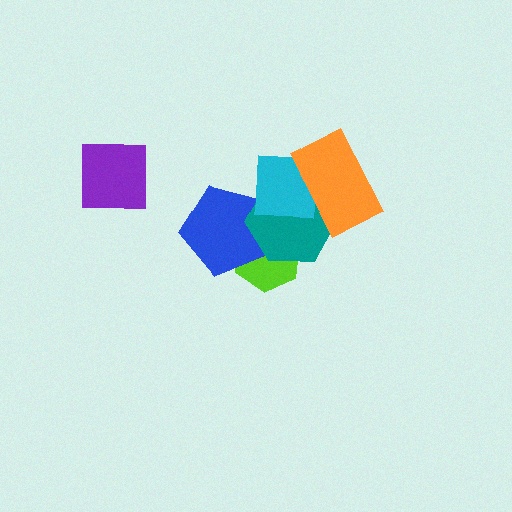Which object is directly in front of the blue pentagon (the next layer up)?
The teal hexagon is directly in front of the blue pentagon.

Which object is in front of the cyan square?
The orange rectangle is in front of the cyan square.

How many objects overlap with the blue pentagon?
3 objects overlap with the blue pentagon.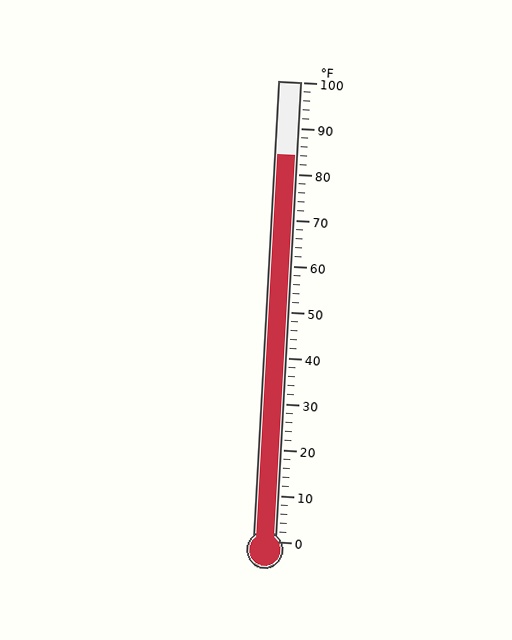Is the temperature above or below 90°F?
The temperature is below 90°F.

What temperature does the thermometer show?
The thermometer shows approximately 84°F.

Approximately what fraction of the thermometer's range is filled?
The thermometer is filled to approximately 85% of its range.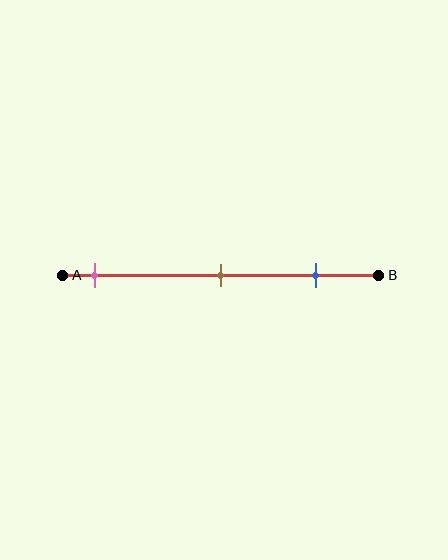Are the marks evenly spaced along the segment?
Yes, the marks are approximately evenly spaced.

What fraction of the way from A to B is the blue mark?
The blue mark is approximately 80% (0.8) of the way from A to B.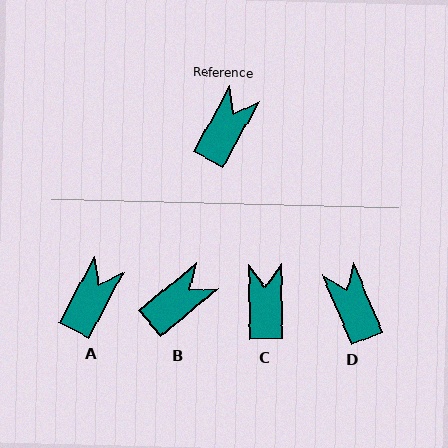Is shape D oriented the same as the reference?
No, it is off by about 51 degrees.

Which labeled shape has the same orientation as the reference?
A.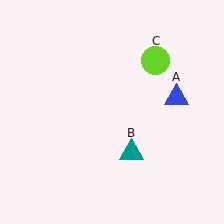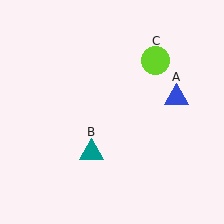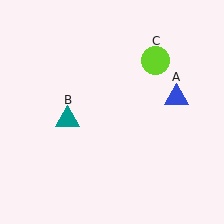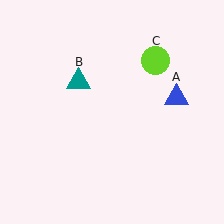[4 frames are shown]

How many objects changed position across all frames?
1 object changed position: teal triangle (object B).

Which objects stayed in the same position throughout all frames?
Blue triangle (object A) and lime circle (object C) remained stationary.